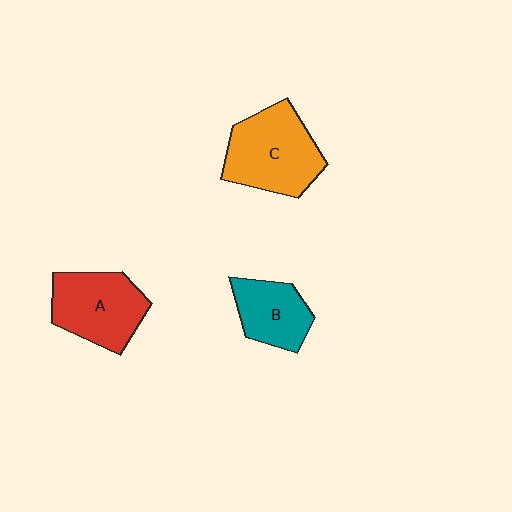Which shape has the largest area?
Shape C (orange).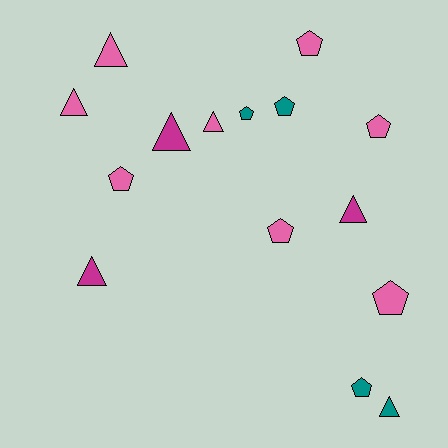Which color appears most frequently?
Pink, with 8 objects.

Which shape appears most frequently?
Pentagon, with 8 objects.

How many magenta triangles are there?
There are 3 magenta triangles.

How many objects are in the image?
There are 15 objects.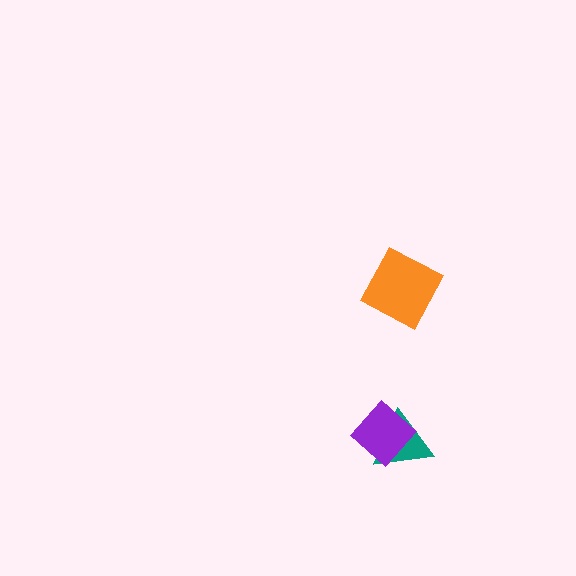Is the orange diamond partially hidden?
No, no other shape covers it.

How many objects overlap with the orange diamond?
0 objects overlap with the orange diamond.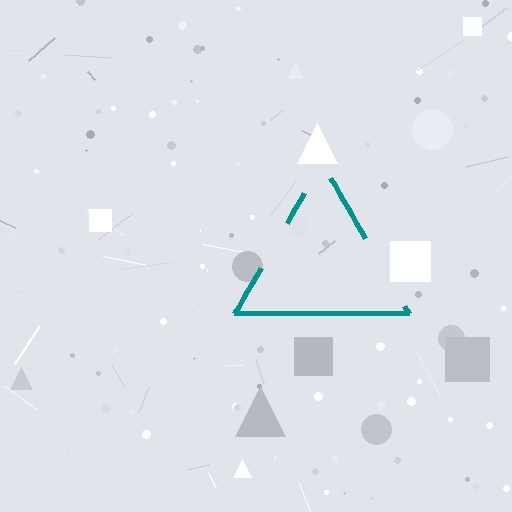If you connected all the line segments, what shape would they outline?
They would outline a triangle.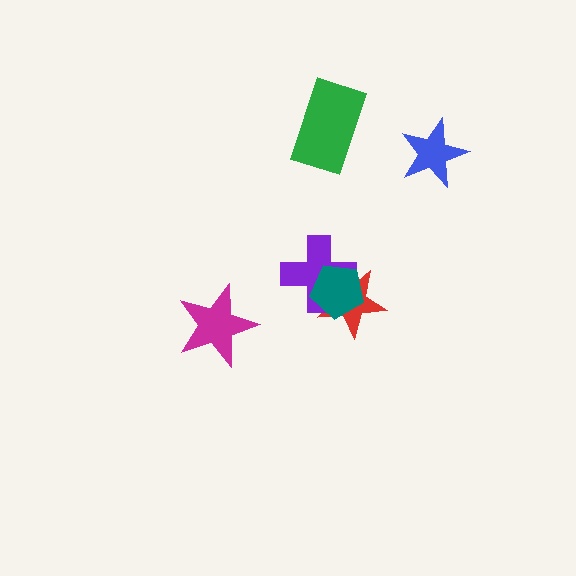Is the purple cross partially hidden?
Yes, it is partially covered by another shape.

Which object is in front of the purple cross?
The teal pentagon is in front of the purple cross.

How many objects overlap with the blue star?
0 objects overlap with the blue star.